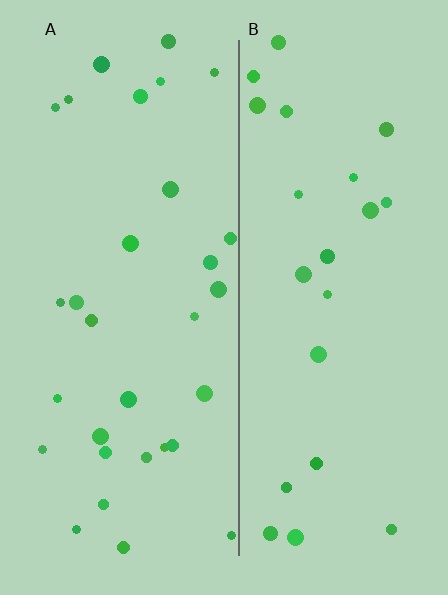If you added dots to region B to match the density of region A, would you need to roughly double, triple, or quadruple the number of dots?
Approximately double.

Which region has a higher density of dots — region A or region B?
A (the left).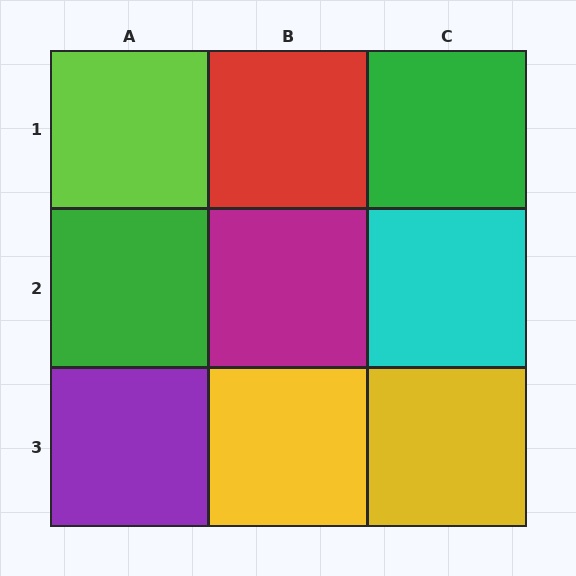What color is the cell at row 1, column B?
Red.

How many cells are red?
1 cell is red.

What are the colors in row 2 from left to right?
Green, magenta, cyan.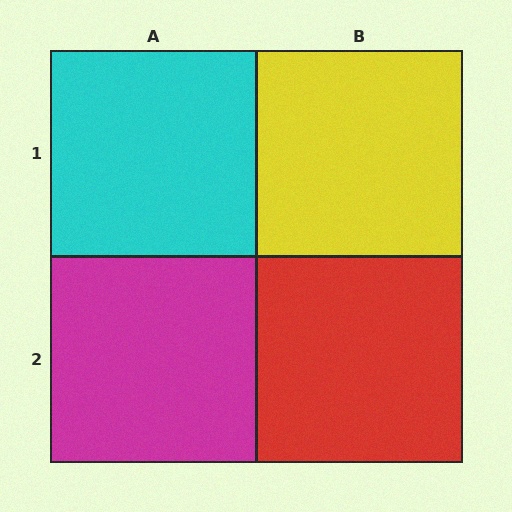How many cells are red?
1 cell is red.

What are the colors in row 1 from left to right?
Cyan, yellow.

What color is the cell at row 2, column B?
Red.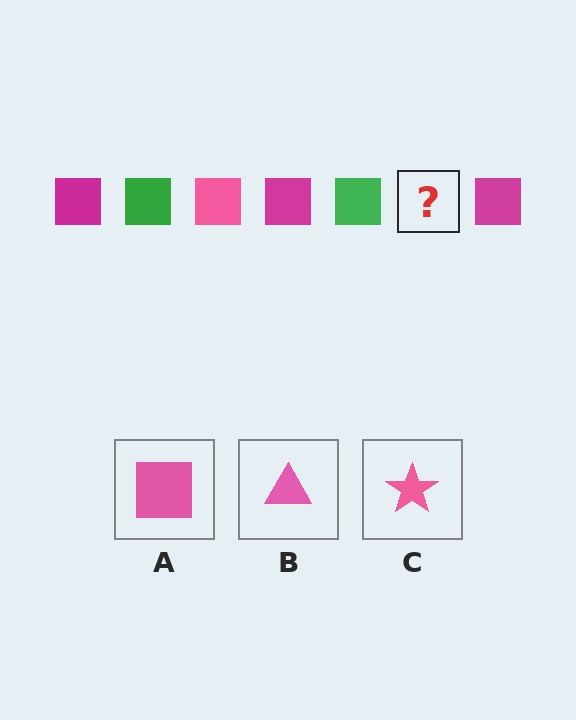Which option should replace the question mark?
Option A.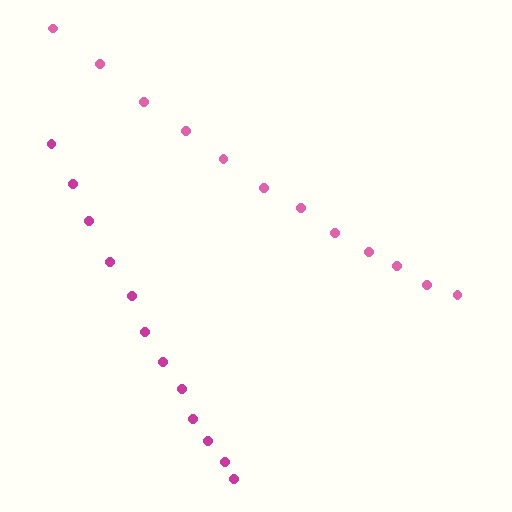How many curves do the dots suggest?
There are 2 distinct paths.